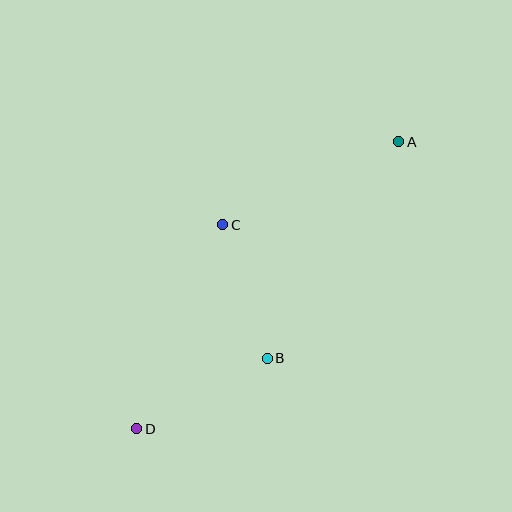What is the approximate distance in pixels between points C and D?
The distance between C and D is approximately 221 pixels.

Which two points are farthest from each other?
Points A and D are farthest from each other.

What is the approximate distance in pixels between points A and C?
The distance between A and C is approximately 195 pixels.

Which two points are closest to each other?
Points B and C are closest to each other.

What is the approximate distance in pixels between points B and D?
The distance between B and D is approximately 148 pixels.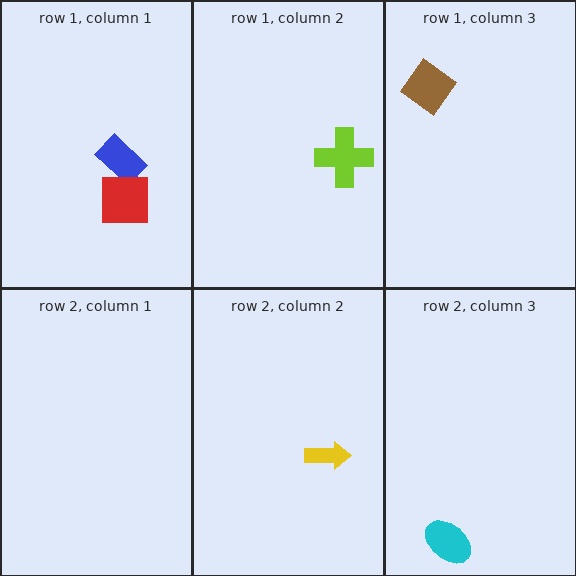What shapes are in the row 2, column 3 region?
The cyan ellipse.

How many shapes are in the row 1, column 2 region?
1.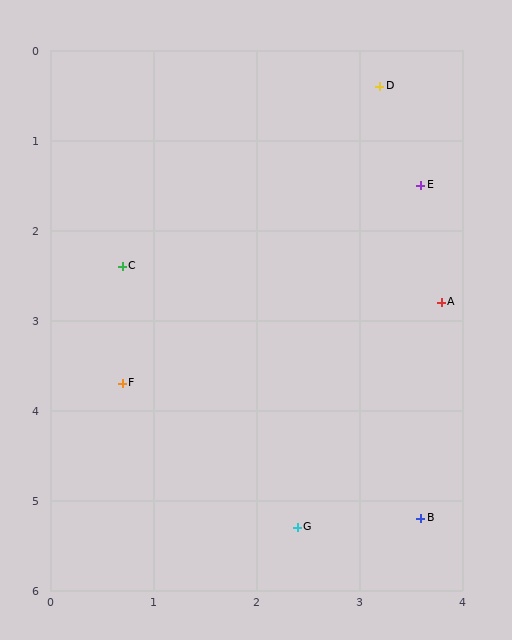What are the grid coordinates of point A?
Point A is at approximately (3.8, 2.8).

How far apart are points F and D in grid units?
Points F and D are about 4.1 grid units apart.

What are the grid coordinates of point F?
Point F is at approximately (0.7, 3.7).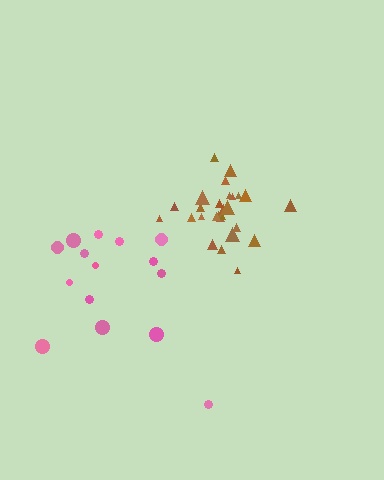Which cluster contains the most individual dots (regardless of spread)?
Brown (27).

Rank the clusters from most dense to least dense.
brown, pink.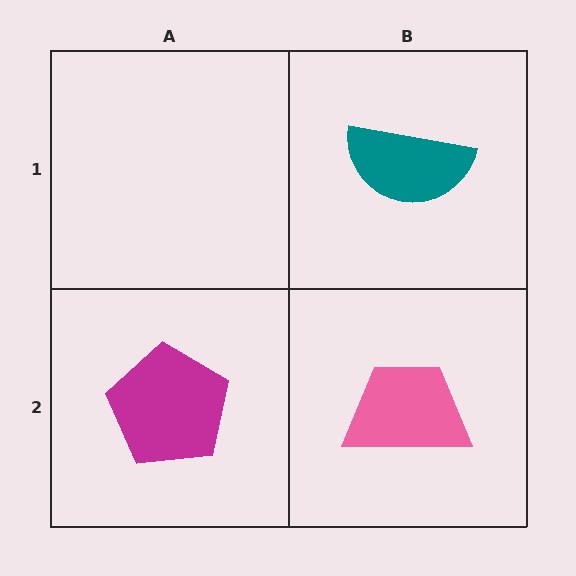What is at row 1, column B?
A teal semicircle.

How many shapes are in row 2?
2 shapes.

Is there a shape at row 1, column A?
No, that cell is empty.